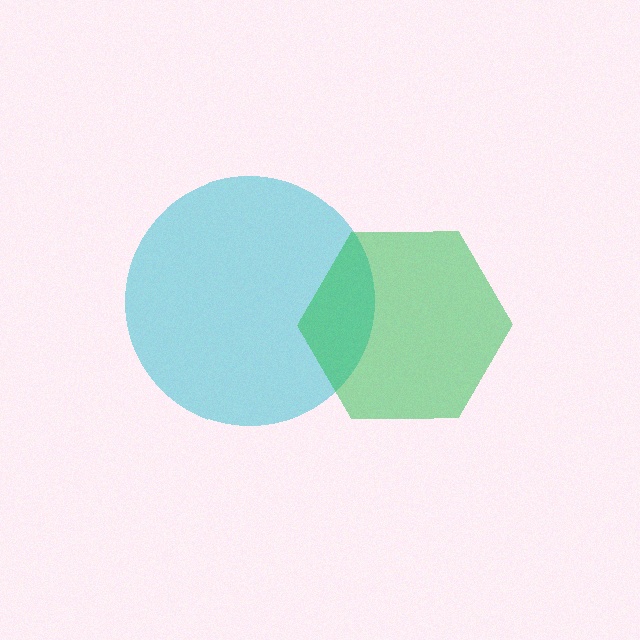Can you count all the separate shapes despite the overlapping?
Yes, there are 2 separate shapes.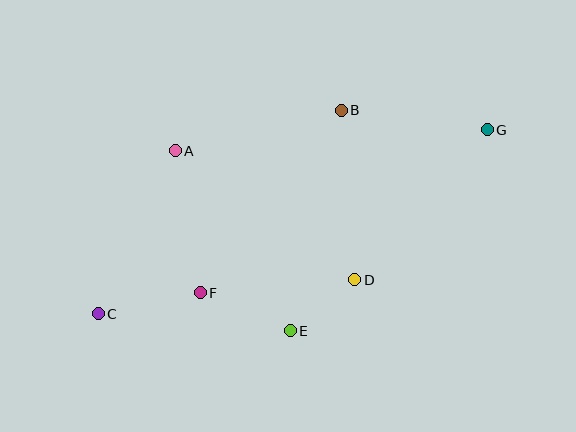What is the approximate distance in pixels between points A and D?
The distance between A and D is approximately 221 pixels.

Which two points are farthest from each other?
Points C and G are farthest from each other.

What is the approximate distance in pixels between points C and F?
The distance between C and F is approximately 105 pixels.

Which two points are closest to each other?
Points D and E are closest to each other.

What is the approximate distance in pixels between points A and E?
The distance between A and E is approximately 214 pixels.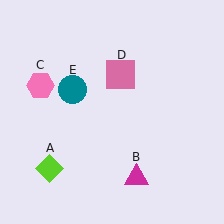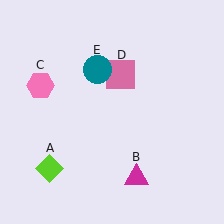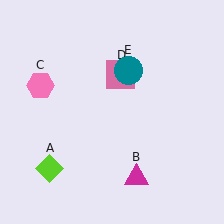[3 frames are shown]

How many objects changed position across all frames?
1 object changed position: teal circle (object E).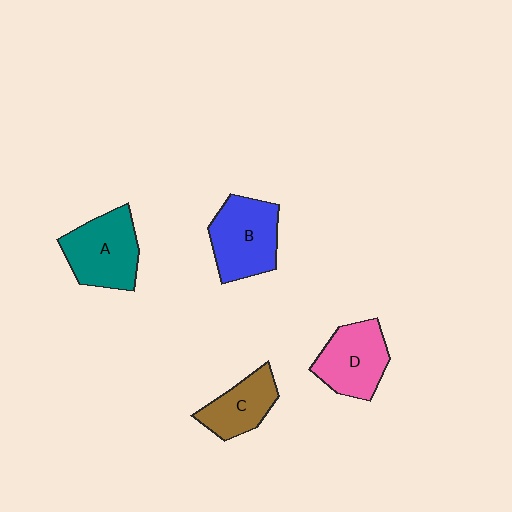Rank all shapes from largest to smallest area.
From largest to smallest: B (blue), A (teal), D (pink), C (brown).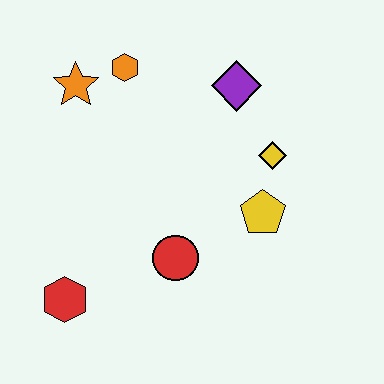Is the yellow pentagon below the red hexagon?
No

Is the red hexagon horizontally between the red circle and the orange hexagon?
No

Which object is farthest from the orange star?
The yellow pentagon is farthest from the orange star.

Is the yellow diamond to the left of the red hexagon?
No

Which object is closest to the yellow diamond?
The yellow pentagon is closest to the yellow diamond.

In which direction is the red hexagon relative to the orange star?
The red hexagon is below the orange star.